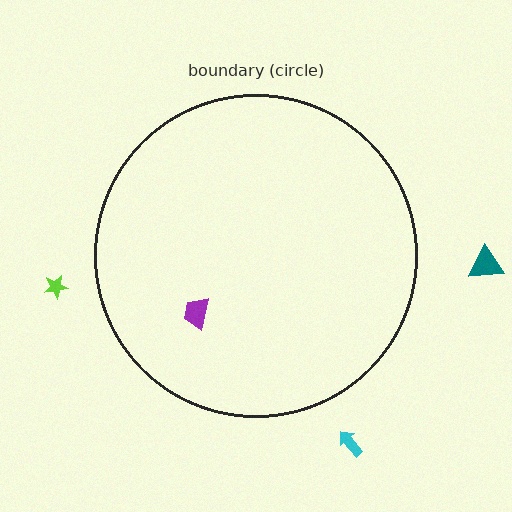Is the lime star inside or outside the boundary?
Outside.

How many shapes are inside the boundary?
1 inside, 3 outside.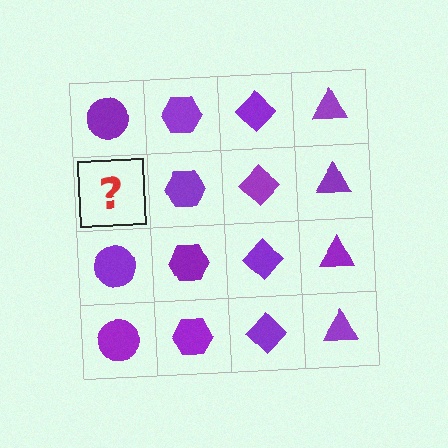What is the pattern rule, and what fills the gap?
The rule is that each column has a consistent shape. The gap should be filled with a purple circle.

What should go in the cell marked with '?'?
The missing cell should contain a purple circle.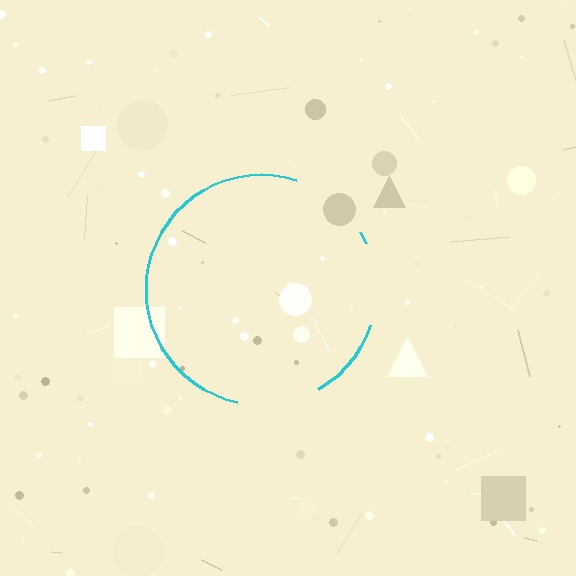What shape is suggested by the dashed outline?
The dashed outline suggests a circle.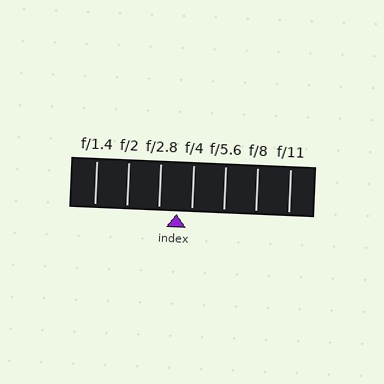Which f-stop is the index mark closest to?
The index mark is closest to f/4.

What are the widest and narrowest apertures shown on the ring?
The widest aperture shown is f/1.4 and the narrowest is f/11.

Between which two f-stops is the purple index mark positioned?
The index mark is between f/2.8 and f/4.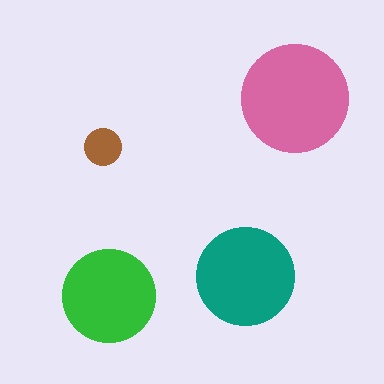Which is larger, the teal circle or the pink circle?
The pink one.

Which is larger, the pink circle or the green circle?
The pink one.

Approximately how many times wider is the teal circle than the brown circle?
About 2.5 times wider.